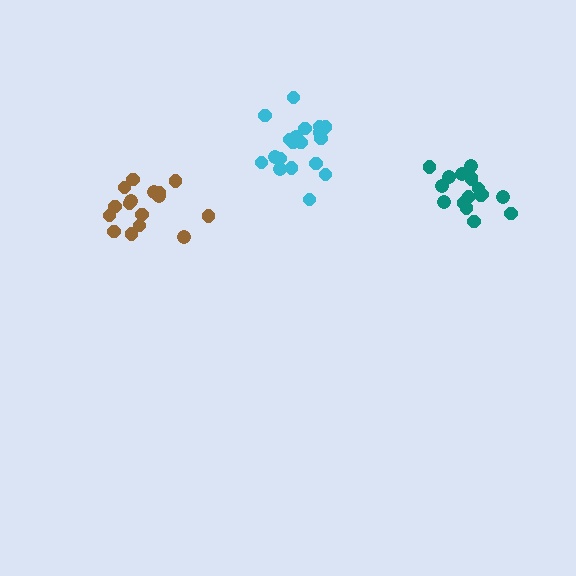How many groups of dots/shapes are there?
There are 3 groups.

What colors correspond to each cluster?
The clusters are colored: teal, cyan, brown.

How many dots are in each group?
Group 1: 18 dots, Group 2: 19 dots, Group 3: 16 dots (53 total).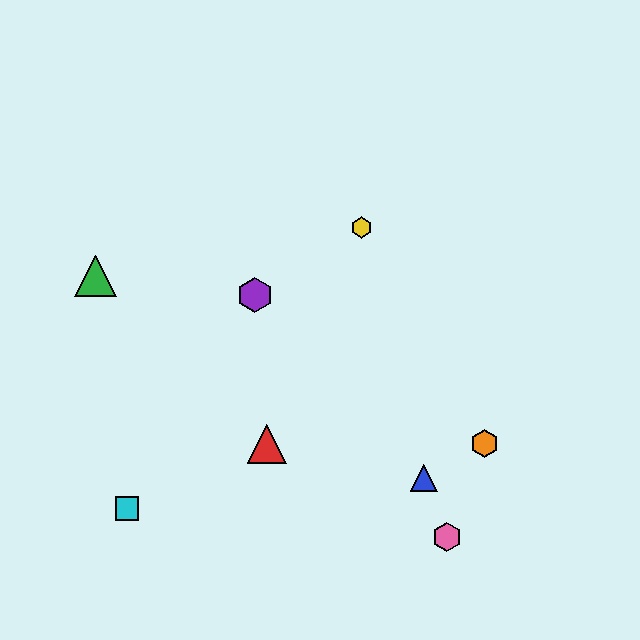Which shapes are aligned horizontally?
The red triangle, the orange hexagon are aligned horizontally.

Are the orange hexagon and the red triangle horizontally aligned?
Yes, both are at y≈444.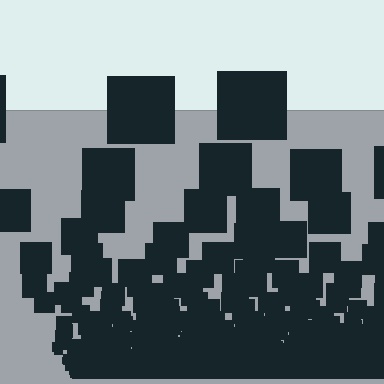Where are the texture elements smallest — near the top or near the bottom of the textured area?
Near the bottom.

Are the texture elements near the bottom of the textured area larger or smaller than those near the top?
Smaller. The gradient is inverted — elements near the bottom are smaller and denser.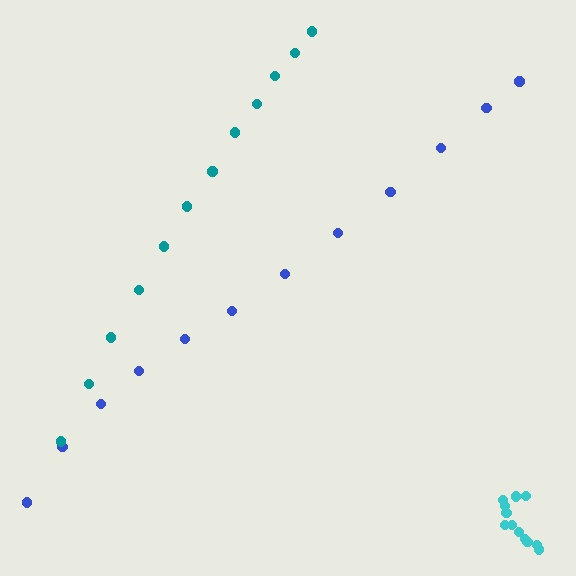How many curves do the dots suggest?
There are 3 distinct paths.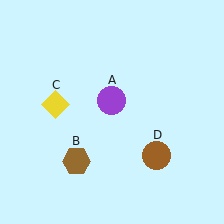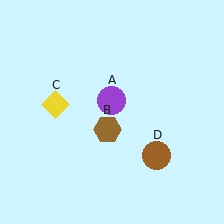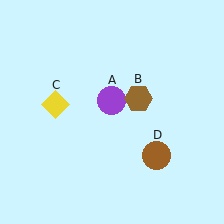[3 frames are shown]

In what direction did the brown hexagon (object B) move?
The brown hexagon (object B) moved up and to the right.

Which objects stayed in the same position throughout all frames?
Purple circle (object A) and yellow diamond (object C) and brown circle (object D) remained stationary.